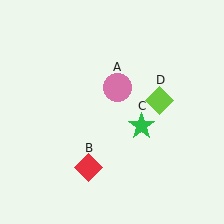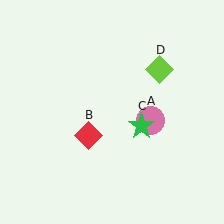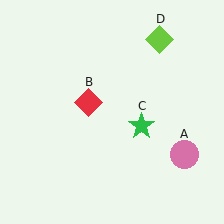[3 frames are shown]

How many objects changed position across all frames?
3 objects changed position: pink circle (object A), red diamond (object B), lime diamond (object D).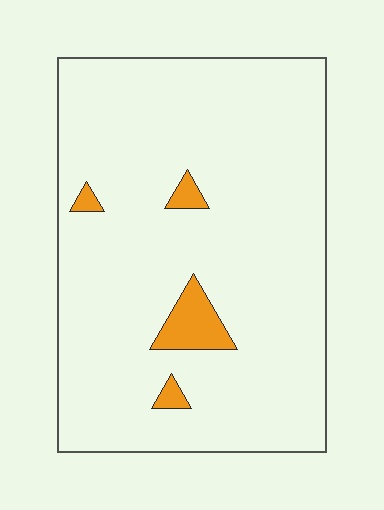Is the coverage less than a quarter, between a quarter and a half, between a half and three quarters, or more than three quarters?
Less than a quarter.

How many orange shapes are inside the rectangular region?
4.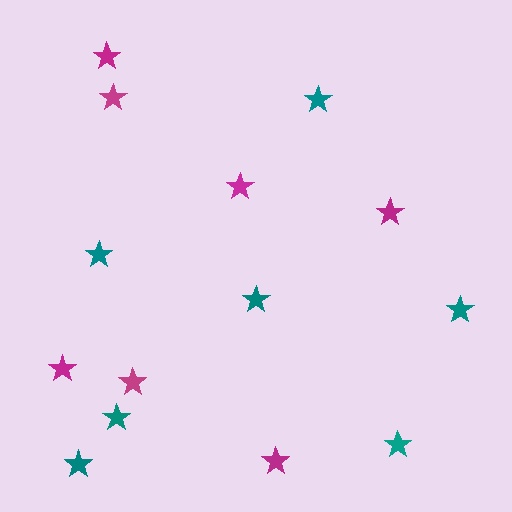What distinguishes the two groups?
There are 2 groups: one group of magenta stars (7) and one group of teal stars (7).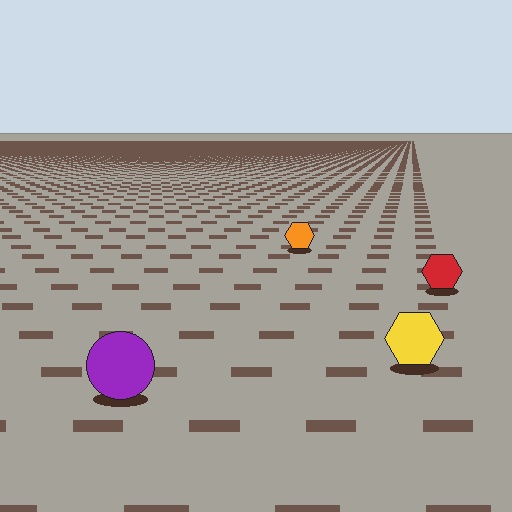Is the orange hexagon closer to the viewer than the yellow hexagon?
No. The yellow hexagon is closer — you can tell from the texture gradient: the ground texture is coarser near it.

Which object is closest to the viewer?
The purple circle is closest. The texture marks near it are larger and more spread out.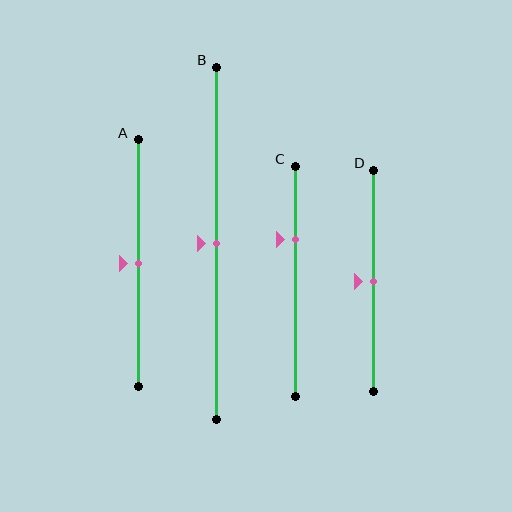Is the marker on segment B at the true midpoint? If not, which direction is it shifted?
Yes, the marker on segment B is at the true midpoint.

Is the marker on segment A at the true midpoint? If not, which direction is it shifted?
Yes, the marker on segment A is at the true midpoint.